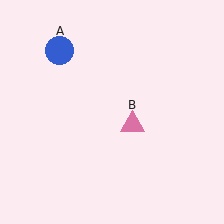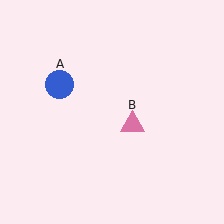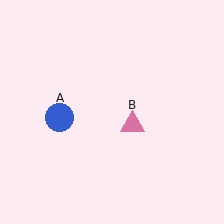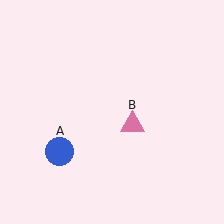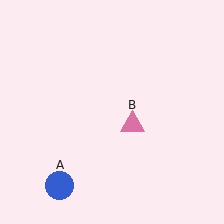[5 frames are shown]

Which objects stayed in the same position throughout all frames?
Pink triangle (object B) remained stationary.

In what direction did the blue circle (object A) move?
The blue circle (object A) moved down.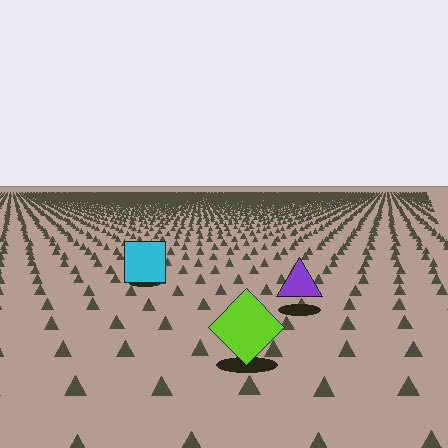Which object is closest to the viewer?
The lime diamond is closest. The texture marks near it are larger and more spread out.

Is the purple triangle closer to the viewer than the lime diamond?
No. The lime diamond is closer — you can tell from the texture gradient: the ground texture is coarser near it.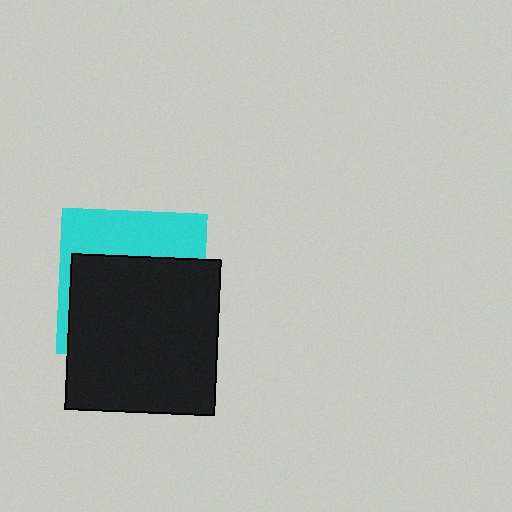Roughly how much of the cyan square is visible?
A small part of it is visible (roughly 37%).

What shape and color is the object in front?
The object in front is a black rectangle.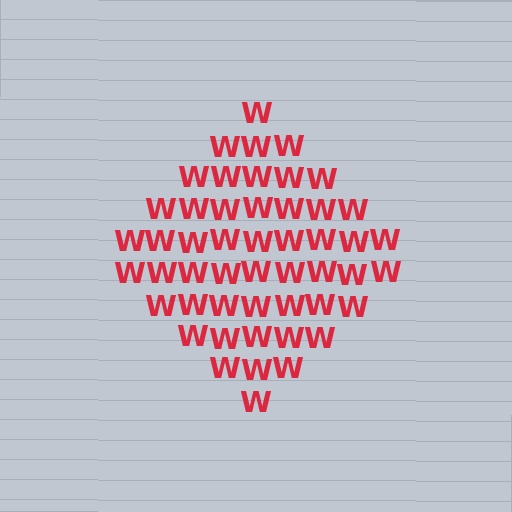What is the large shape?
The large shape is a diamond.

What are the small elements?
The small elements are letter W's.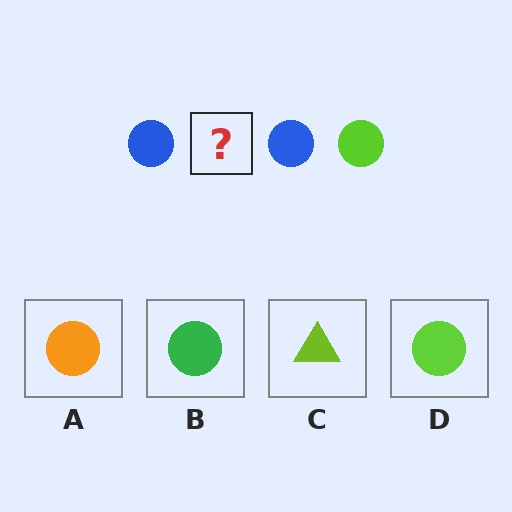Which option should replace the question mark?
Option D.